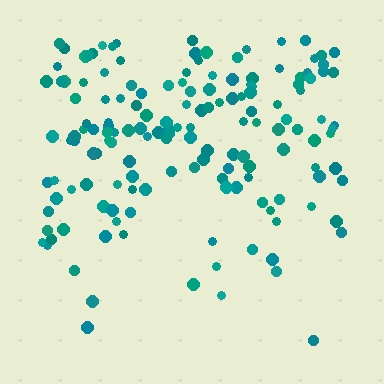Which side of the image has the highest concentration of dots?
The top.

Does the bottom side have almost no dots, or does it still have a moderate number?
Still a moderate number, just noticeably fewer than the top.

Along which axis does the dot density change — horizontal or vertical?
Vertical.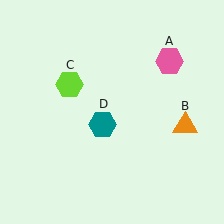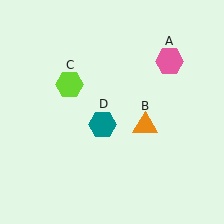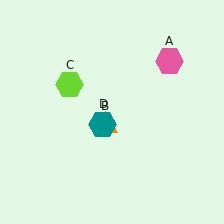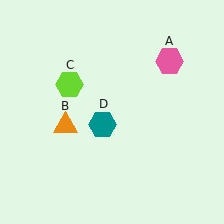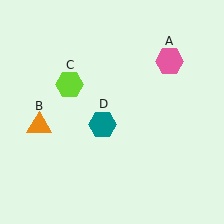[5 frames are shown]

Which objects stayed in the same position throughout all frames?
Pink hexagon (object A) and lime hexagon (object C) and teal hexagon (object D) remained stationary.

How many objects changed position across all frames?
1 object changed position: orange triangle (object B).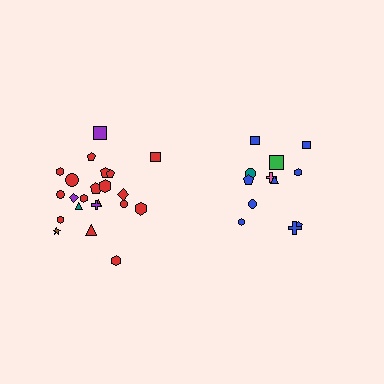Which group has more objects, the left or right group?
The left group.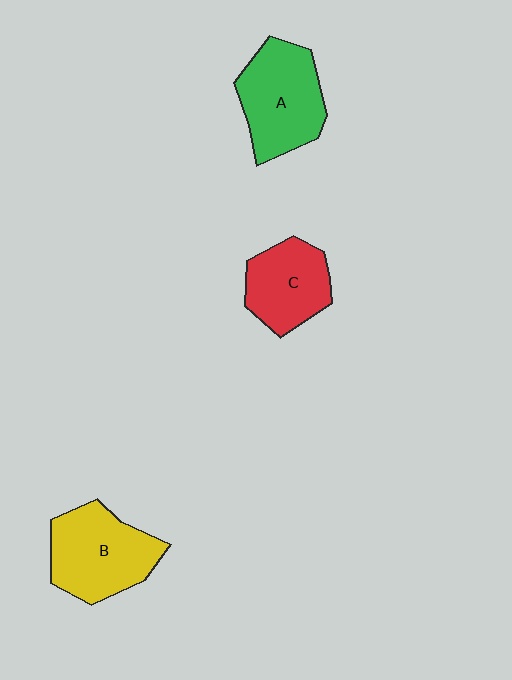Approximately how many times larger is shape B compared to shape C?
Approximately 1.3 times.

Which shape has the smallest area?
Shape C (red).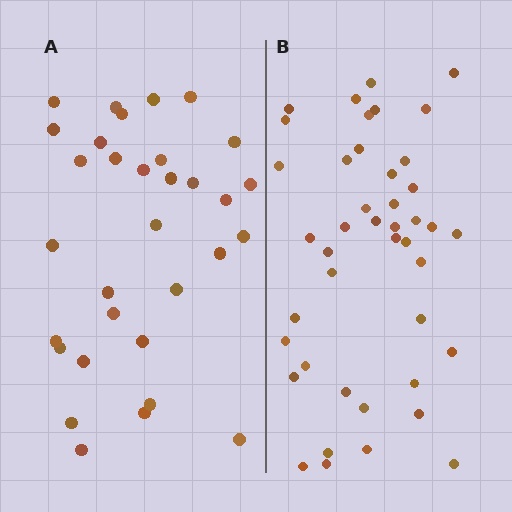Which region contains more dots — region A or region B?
Region B (the right region) has more dots.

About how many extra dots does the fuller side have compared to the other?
Region B has roughly 12 or so more dots than region A.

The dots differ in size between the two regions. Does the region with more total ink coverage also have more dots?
No. Region A has more total ink coverage because its dots are larger, but region B actually contains more individual dots. Total area can be misleading — the number of items is what matters here.